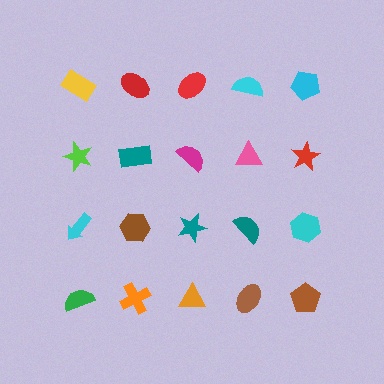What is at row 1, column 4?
A cyan semicircle.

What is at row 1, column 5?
A cyan pentagon.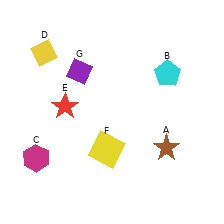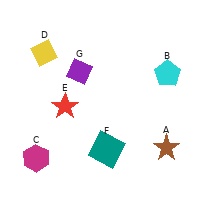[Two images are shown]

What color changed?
The square (F) changed from yellow in Image 1 to teal in Image 2.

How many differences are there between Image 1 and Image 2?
There is 1 difference between the two images.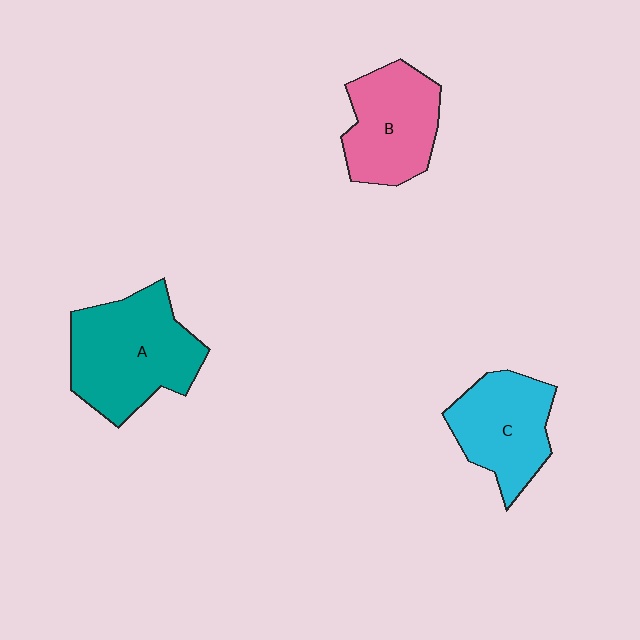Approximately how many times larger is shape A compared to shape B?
Approximately 1.3 times.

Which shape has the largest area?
Shape A (teal).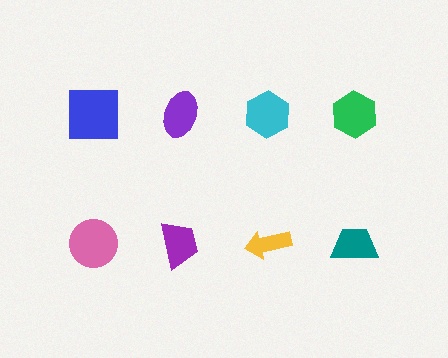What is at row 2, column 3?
A yellow arrow.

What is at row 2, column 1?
A pink circle.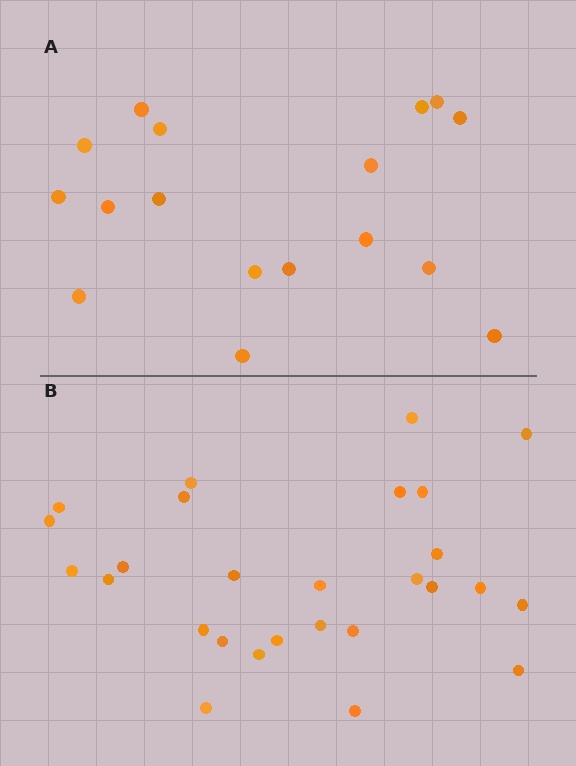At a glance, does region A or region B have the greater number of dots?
Region B (the bottom region) has more dots.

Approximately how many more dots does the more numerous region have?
Region B has roughly 10 or so more dots than region A.